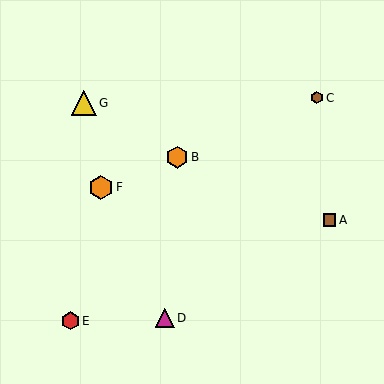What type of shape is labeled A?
Shape A is a brown square.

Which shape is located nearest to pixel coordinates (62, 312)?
The red hexagon (labeled E) at (70, 321) is nearest to that location.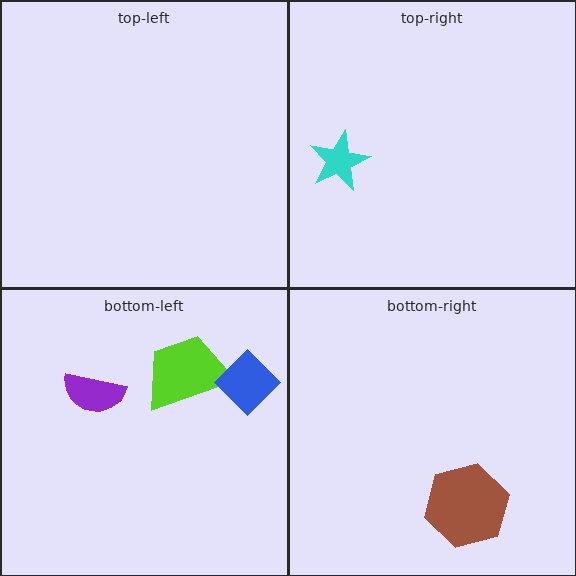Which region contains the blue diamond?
The bottom-left region.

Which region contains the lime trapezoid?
The bottom-left region.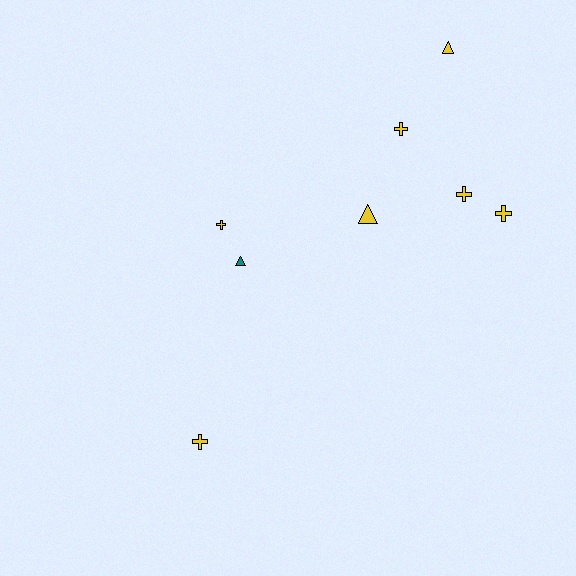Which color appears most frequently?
Yellow, with 7 objects.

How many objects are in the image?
There are 8 objects.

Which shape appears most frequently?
Cross, with 5 objects.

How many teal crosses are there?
There are no teal crosses.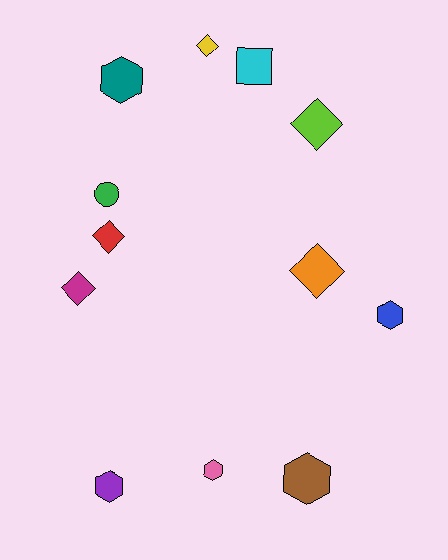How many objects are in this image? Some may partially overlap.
There are 12 objects.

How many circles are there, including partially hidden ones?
There is 1 circle.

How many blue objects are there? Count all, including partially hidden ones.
There is 1 blue object.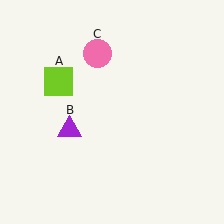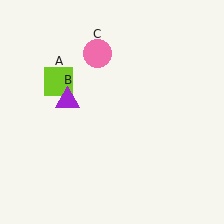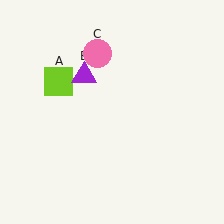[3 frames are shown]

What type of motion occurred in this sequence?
The purple triangle (object B) rotated clockwise around the center of the scene.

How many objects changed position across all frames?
1 object changed position: purple triangle (object B).